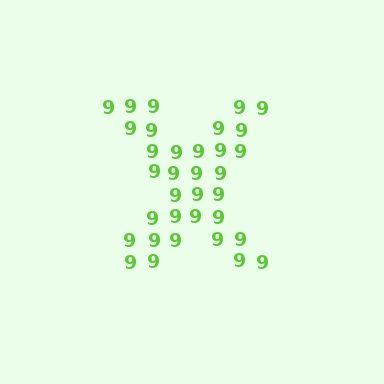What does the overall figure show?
The overall figure shows the letter X.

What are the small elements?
The small elements are digit 9's.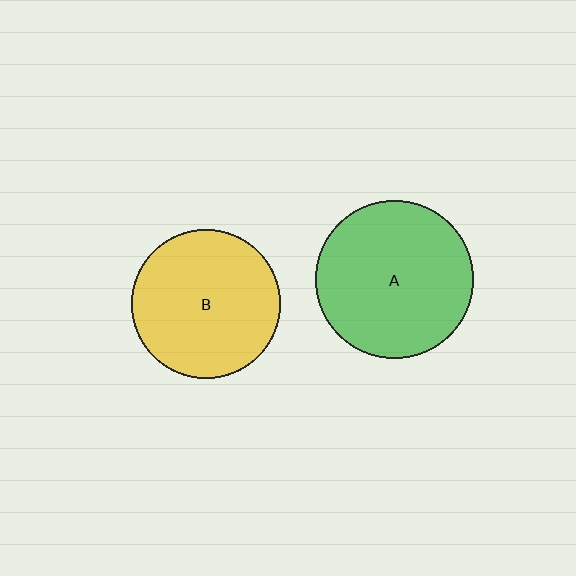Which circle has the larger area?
Circle A (green).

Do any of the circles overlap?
No, none of the circles overlap.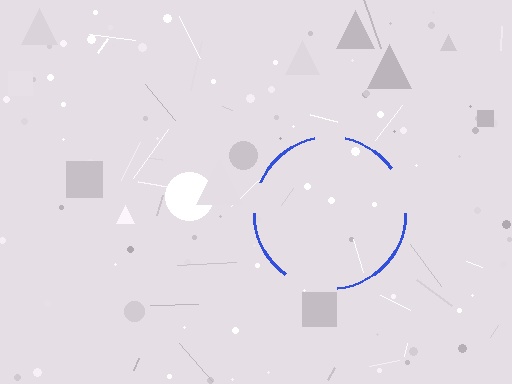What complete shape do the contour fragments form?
The contour fragments form a circle.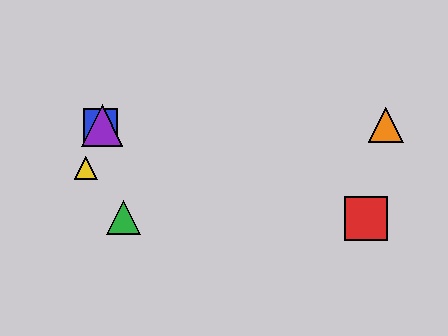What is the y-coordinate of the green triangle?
The green triangle is at y≈217.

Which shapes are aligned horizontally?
The blue square, the purple triangle, the orange triangle are aligned horizontally.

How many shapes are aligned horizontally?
3 shapes (the blue square, the purple triangle, the orange triangle) are aligned horizontally.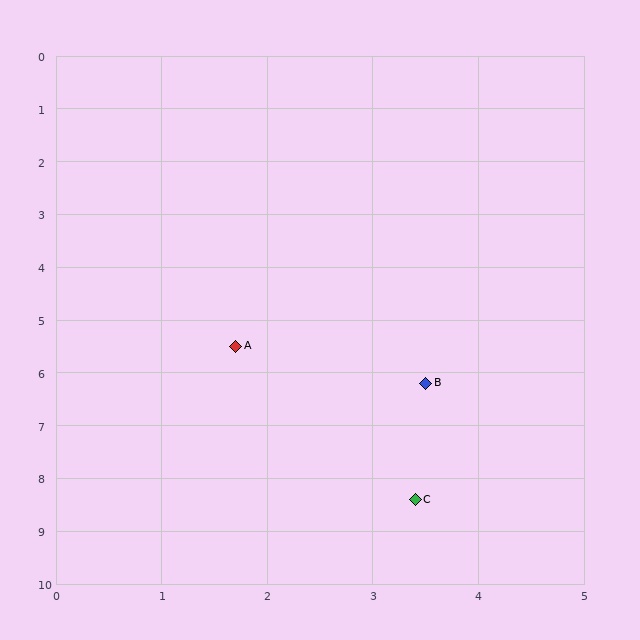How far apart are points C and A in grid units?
Points C and A are about 3.4 grid units apart.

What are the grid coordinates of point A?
Point A is at approximately (1.7, 5.5).